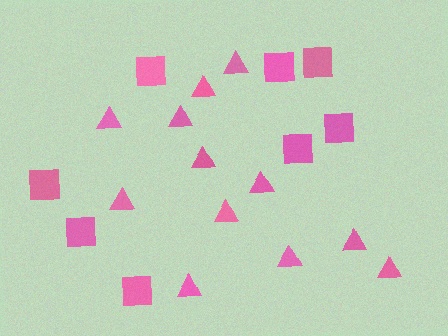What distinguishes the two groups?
There are 2 groups: one group of triangles (12) and one group of squares (8).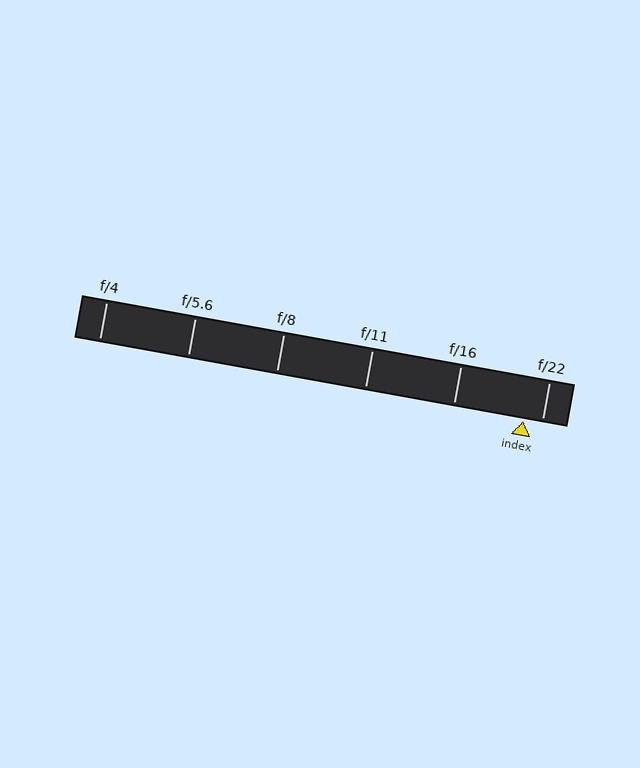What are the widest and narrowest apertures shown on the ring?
The widest aperture shown is f/4 and the narrowest is f/22.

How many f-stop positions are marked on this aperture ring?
There are 6 f-stop positions marked.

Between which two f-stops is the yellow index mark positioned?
The index mark is between f/16 and f/22.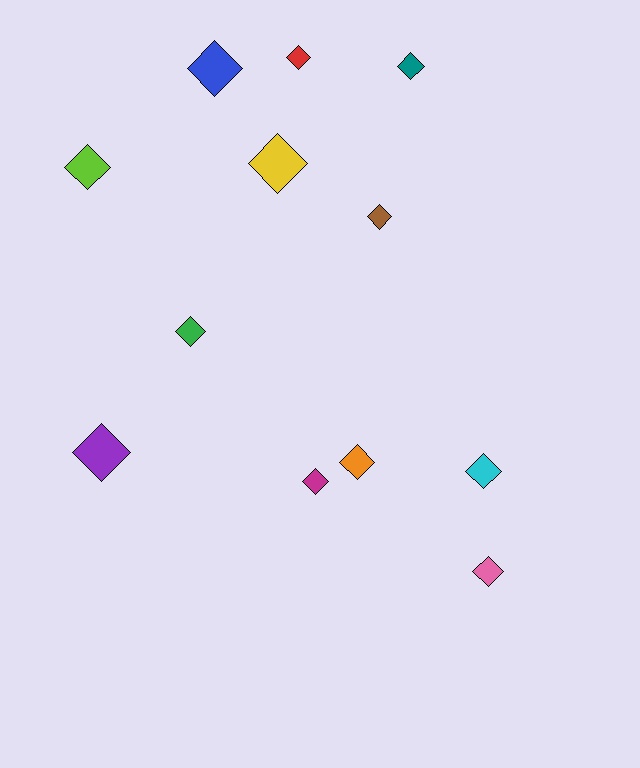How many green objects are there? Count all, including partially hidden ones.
There is 1 green object.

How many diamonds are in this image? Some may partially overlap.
There are 12 diamonds.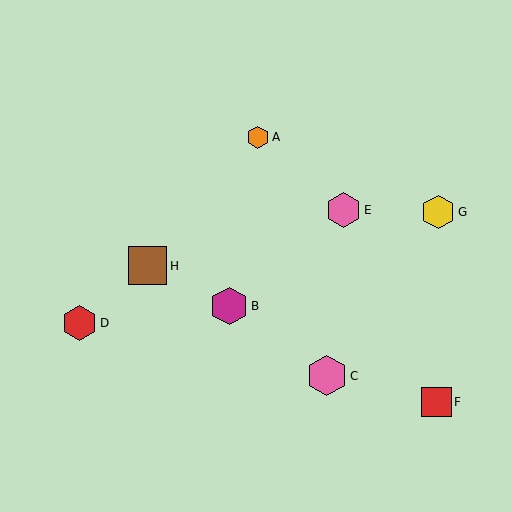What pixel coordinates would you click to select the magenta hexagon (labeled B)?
Click at (229, 306) to select the magenta hexagon B.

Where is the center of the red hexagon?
The center of the red hexagon is at (79, 323).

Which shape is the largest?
The pink hexagon (labeled C) is the largest.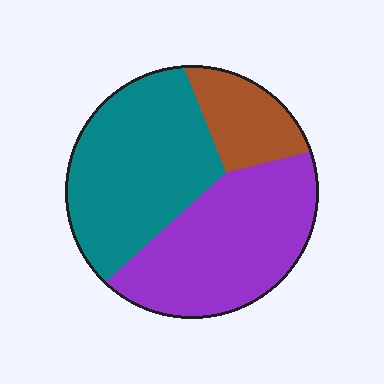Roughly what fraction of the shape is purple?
Purple takes up about two fifths (2/5) of the shape.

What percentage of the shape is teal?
Teal covers around 40% of the shape.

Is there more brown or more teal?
Teal.